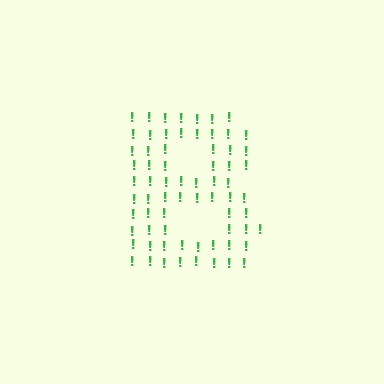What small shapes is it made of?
It is made of small exclamation marks.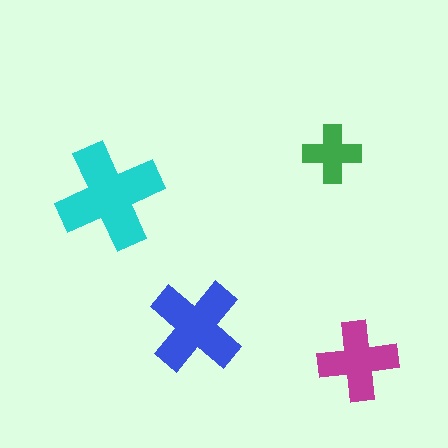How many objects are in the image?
There are 4 objects in the image.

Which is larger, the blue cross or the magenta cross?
The blue one.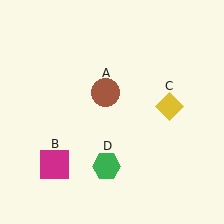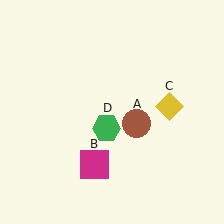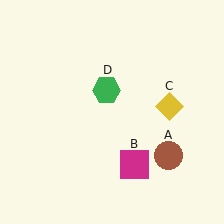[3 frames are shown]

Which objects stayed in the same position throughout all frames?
Yellow diamond (object C) remained stationary.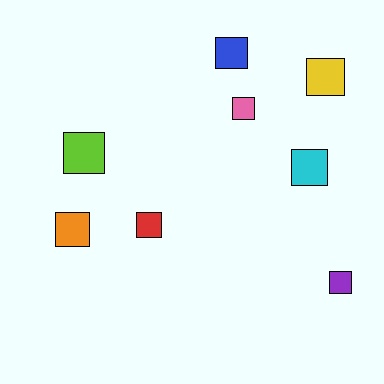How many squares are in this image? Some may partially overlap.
There are 8 squares.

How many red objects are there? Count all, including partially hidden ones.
There is 1 red object.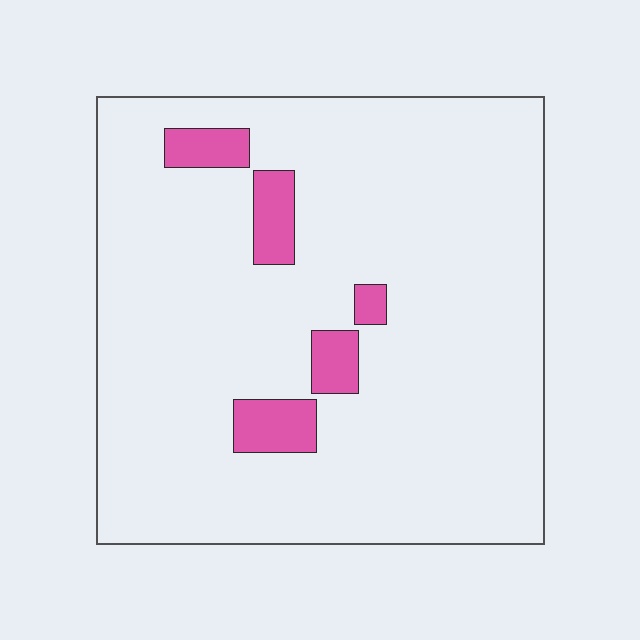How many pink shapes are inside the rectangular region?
5.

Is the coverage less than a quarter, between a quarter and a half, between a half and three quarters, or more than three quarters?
Less than a quarter.